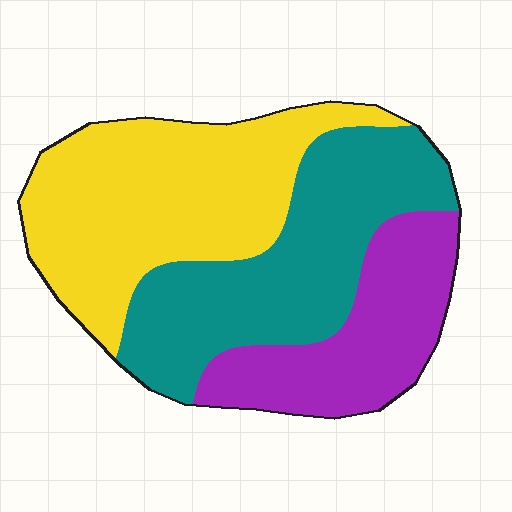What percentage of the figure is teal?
Teal takes up about three eighths (3/8) of the figure.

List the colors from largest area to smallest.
From largest to smallest: yellow, teal, purple.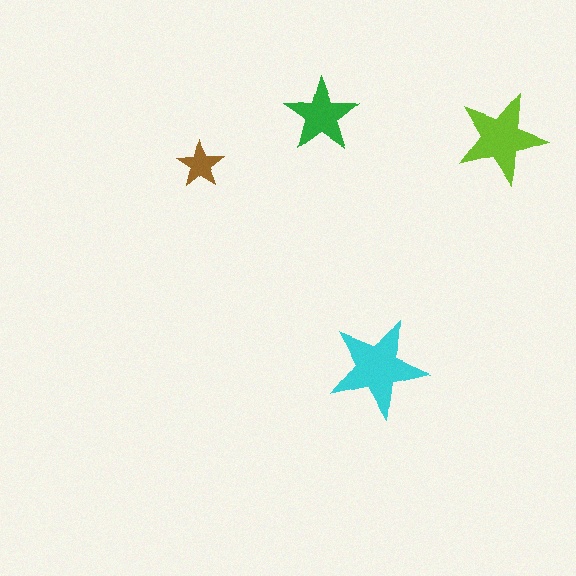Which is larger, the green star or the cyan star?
The cyan one.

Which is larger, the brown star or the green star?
The green one.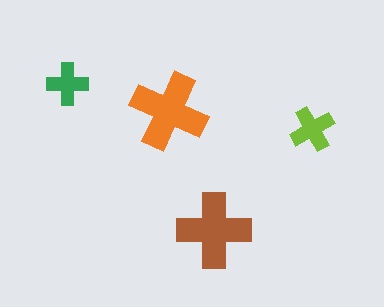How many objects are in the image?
There are 4 objects in the image.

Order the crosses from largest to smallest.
the orange one, the brown one, the lime one, the green one.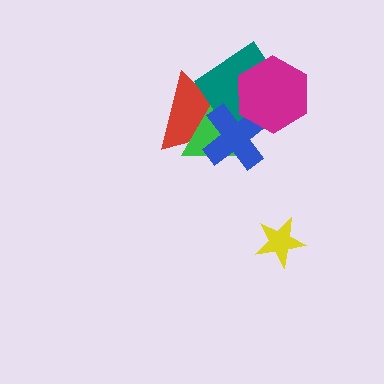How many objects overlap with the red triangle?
3 objects overlap with the red triangle.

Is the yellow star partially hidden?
No, no other shape covers it.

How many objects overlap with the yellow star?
0 objects overlap with the yellow star.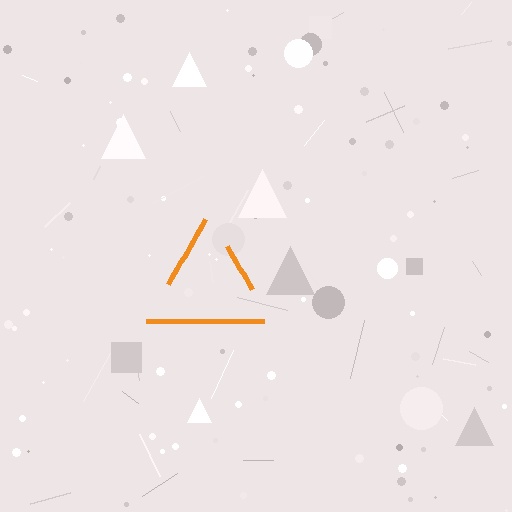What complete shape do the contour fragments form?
The contour fragments form a triangle.